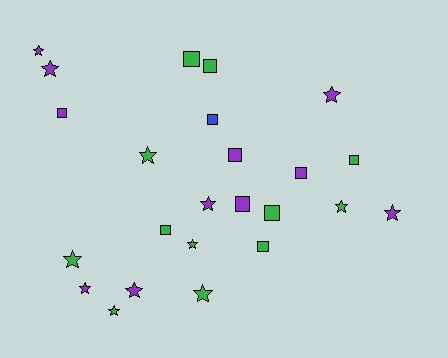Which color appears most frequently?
Green, with 12 objects.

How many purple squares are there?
There are 4 purple squares.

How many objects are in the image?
There are 24 objects.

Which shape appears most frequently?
Star, with 13 objects.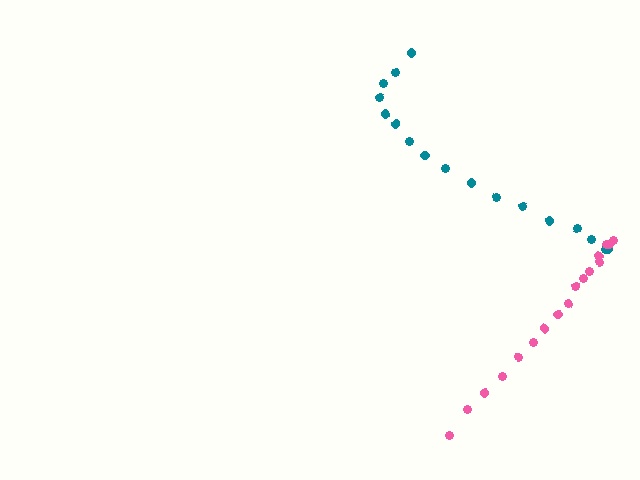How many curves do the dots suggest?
There are 2 distinct paths.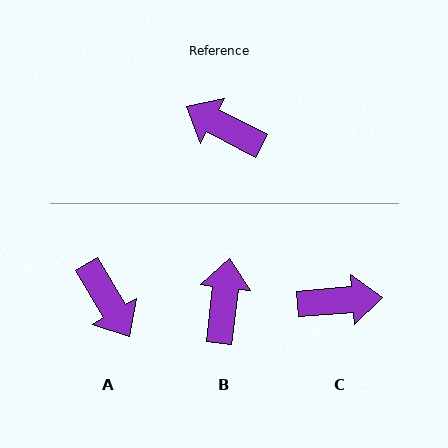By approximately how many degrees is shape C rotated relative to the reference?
Approximately 148 degrees clockwise.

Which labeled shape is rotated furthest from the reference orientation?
A, about 149 degrees away.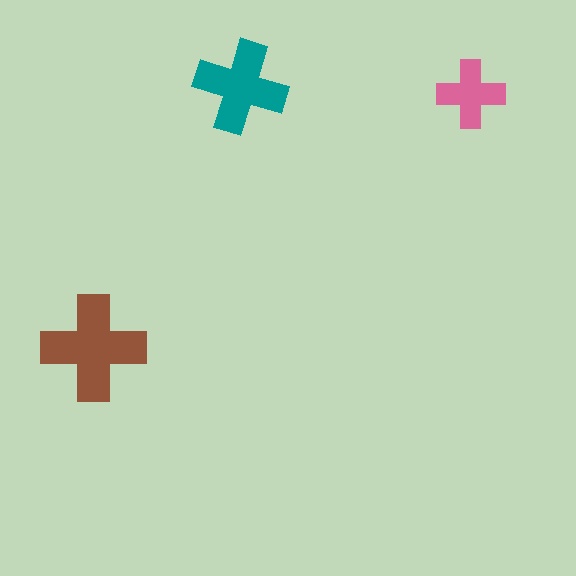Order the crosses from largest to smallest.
the brown one, the teal one, the pink one.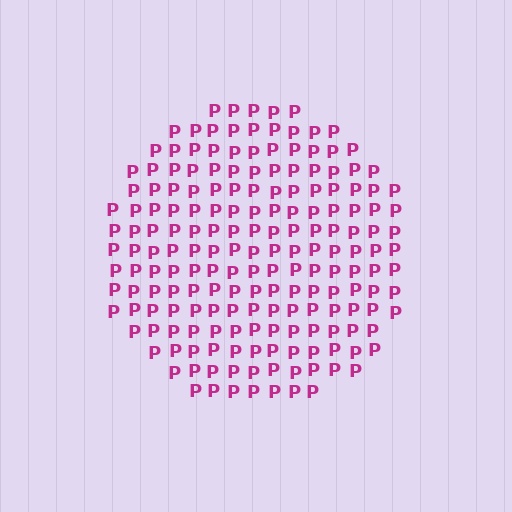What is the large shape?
The large shape is a circle.